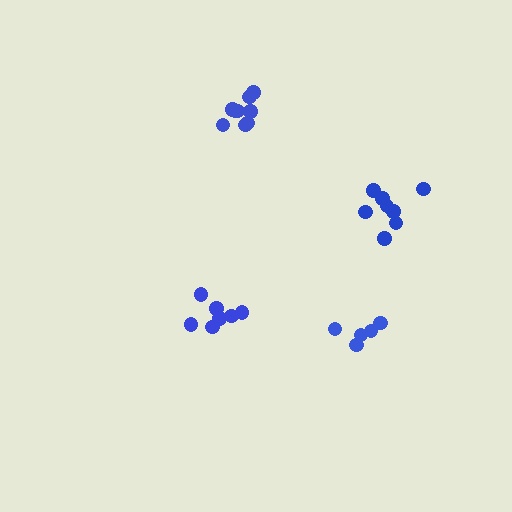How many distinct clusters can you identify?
There are 4 distinct clusters.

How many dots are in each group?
Group 1: 8 dots, Group 2: 9 dots, Group 3: 7 dots, Group 4: 5 dots (29 total).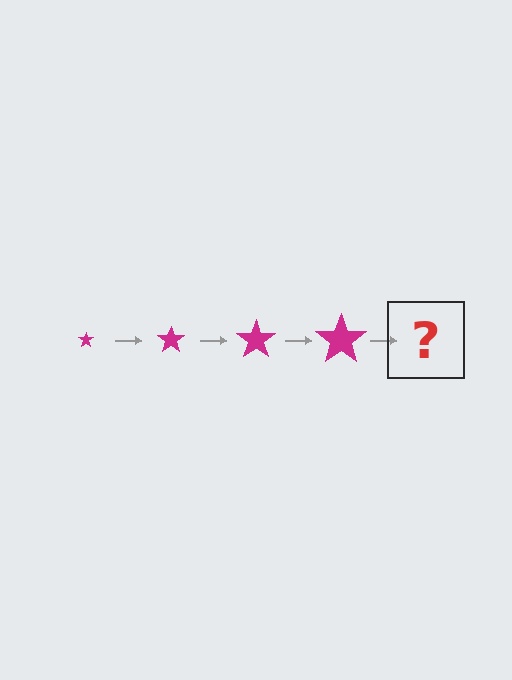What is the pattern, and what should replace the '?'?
The pattern is that the star gets progressively larger each step. The '?' should be a magenta star, larger than the previous one.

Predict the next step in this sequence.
The next step is a magenta star, larger than the previous one.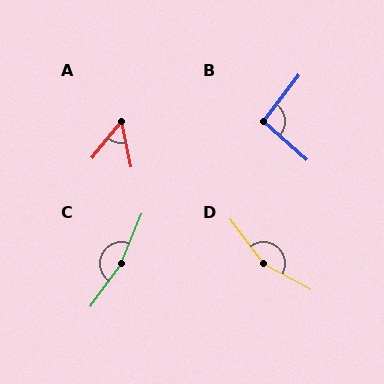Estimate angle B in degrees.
Approximately 95 degrees.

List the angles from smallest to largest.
A (52°), B (95°), D (155°), C (168°).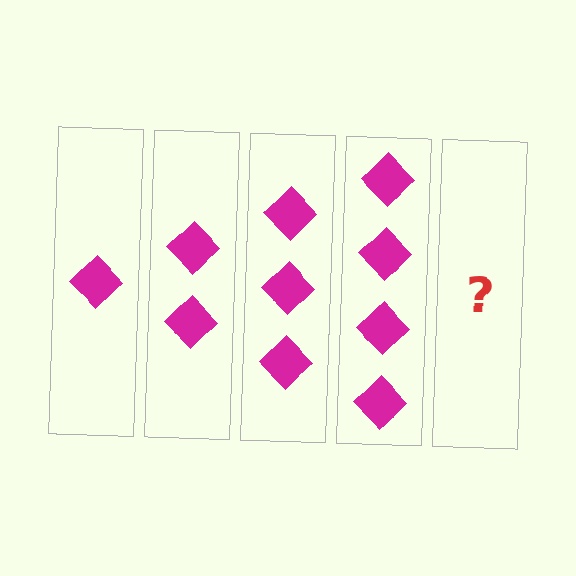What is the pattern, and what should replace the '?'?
The pattern is that each step adds one more diamond. The '?' should be 5 diamonds.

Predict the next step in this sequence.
The next step is 5 diamonds.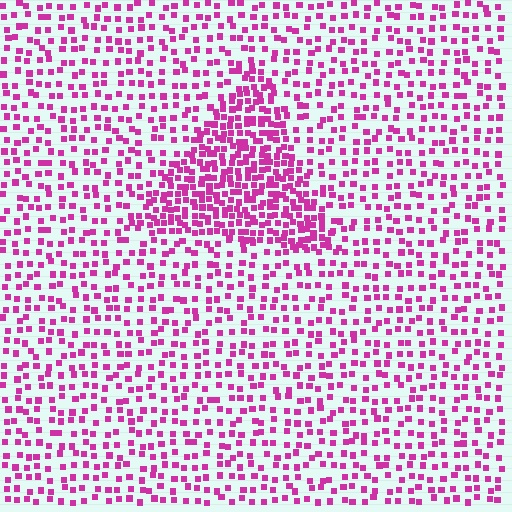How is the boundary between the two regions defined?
The boundary is defined by a change in element density (approximately 2.2x ratio). All elements are the same color, size, and shape.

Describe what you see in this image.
The image contains small magenta elements arranged at two different densities. A triangle-shaped region is visible where the elements are more densely packed than the surrounding area.